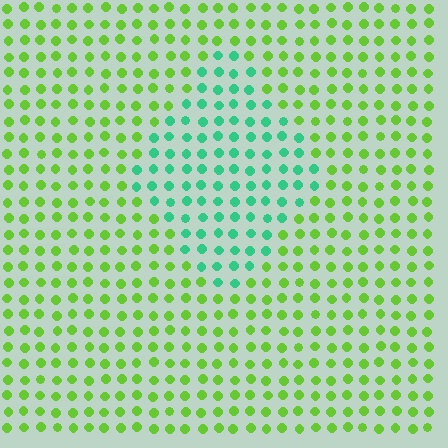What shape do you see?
I see a diamond.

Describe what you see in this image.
The image is filled with small lime elements in a uniform arrangement. A diamond-shaped region is visible where the elements are tinted to a slightly different hue, forming a subtle color boundary.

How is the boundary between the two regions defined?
The boundary is defined purely by a slight shift in hue (about 55 degrees). Spacing, size, and orientation are identical on both sides.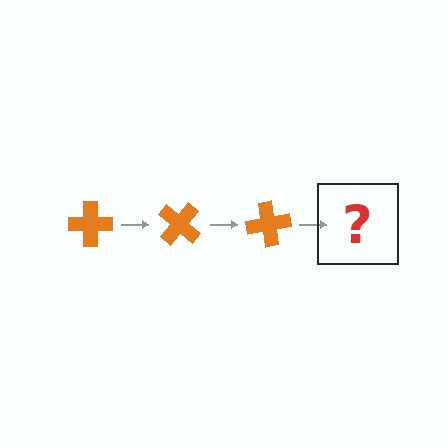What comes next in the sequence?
The next element should be an orange cross rotated 120 degrees.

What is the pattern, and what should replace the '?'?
The pattern is that the cross rotates 40 degrees each step. The '?' should be an orange cross rotated 120 degrees.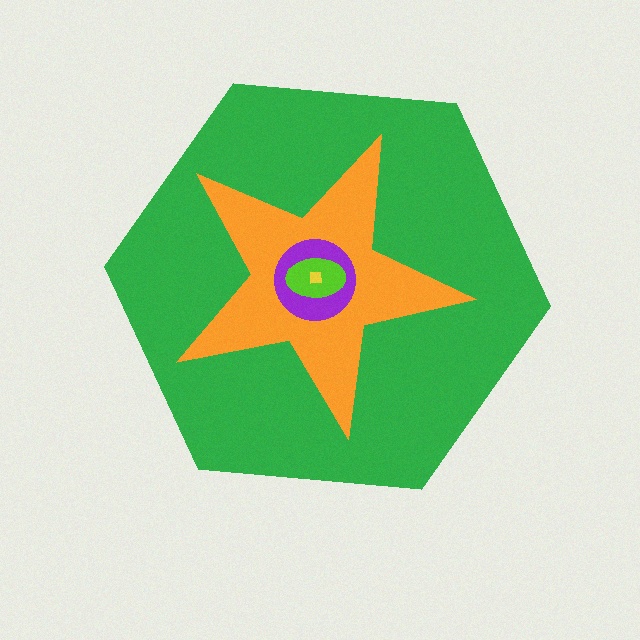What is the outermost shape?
The green hexagon.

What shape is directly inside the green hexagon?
The orange star.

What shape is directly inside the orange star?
The purple circle.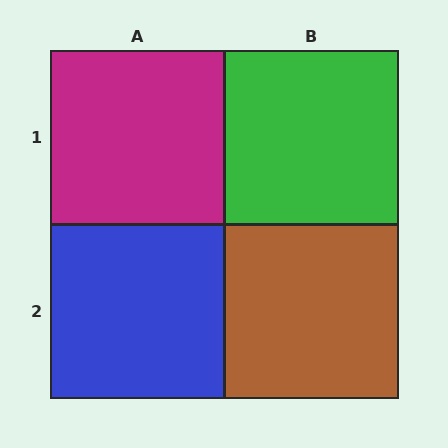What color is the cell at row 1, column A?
Magenta.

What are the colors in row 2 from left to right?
Blue, brown.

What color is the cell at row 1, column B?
Green.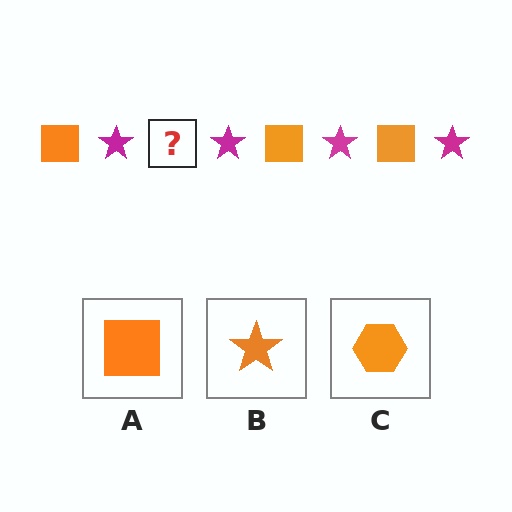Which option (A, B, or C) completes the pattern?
A.